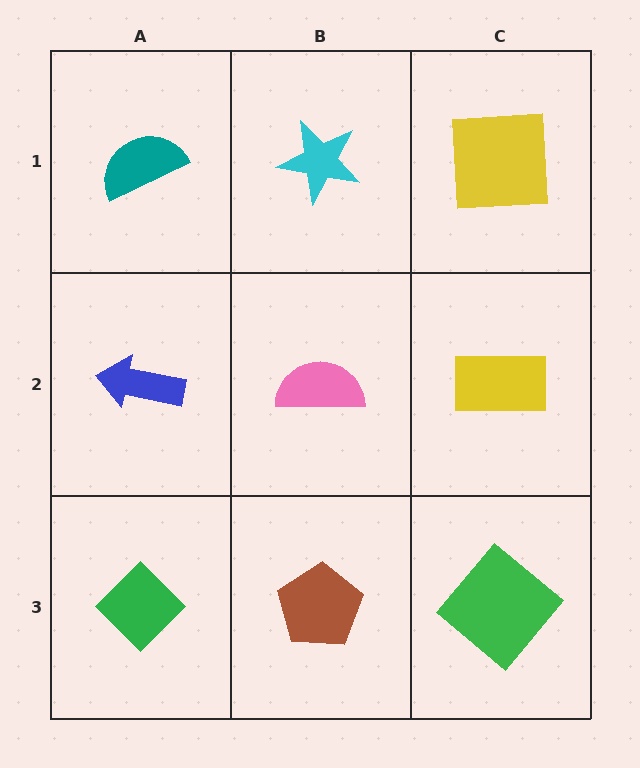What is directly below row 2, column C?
A green diamond.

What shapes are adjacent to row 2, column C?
A yellow square (row 1, column C), a green diamond (row 3, column C), a pink semicircle (row 2, column B).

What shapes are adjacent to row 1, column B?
A pink semicircle (row 2, column B), a teal semicircle (row 1, column A), a yellow square (row 1, column C).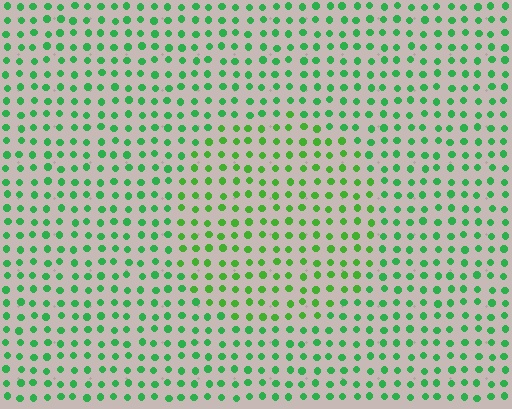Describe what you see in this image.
The image is filled with small green elements in a uniform arrangement. A circle-shaped region is visible where the elements are tinted to a slightly different hue, forming a subtle color boundary.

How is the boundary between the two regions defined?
The boundary is defined purely by a slight shift in hue (about 24 degrees). Spacing, size, and orientation are identical on both sides.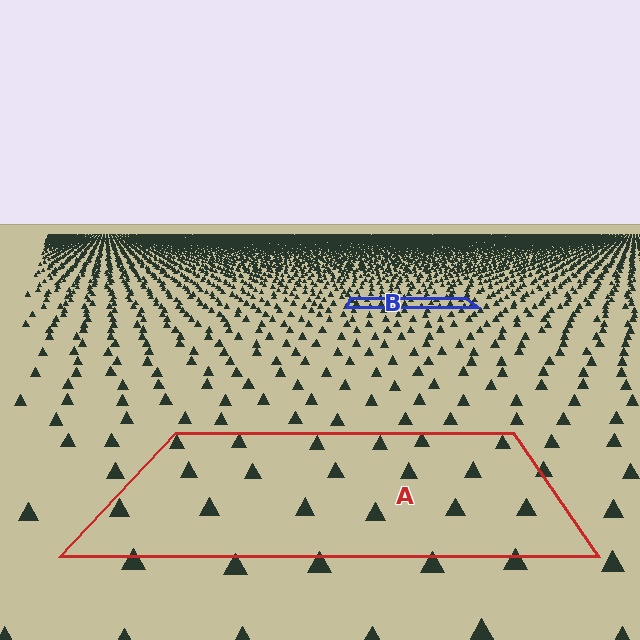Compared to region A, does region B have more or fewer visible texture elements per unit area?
Region B has more texture elements per unit area — they are packed more densely because it is farther away.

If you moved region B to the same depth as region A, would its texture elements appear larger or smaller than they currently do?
They would appear larger. At a closer depth, the same texture elements are projected at a bigger on-screen size.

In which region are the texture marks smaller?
The texture marks are smaller in region B, because it is farther away.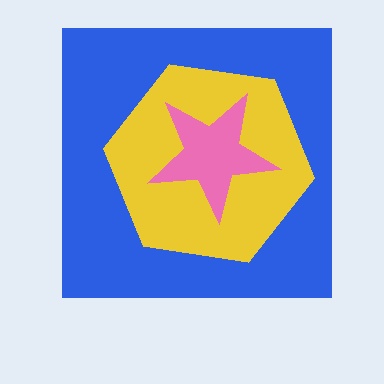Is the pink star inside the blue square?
Yes.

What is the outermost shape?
The blue square.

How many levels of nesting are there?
3.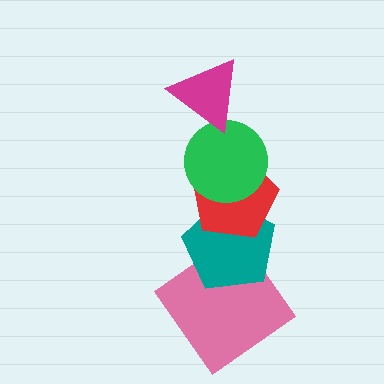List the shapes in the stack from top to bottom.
From top to bottom: the magenta triangle, the green circle, the red pentagon, the teal pentagon, the pink diamond.